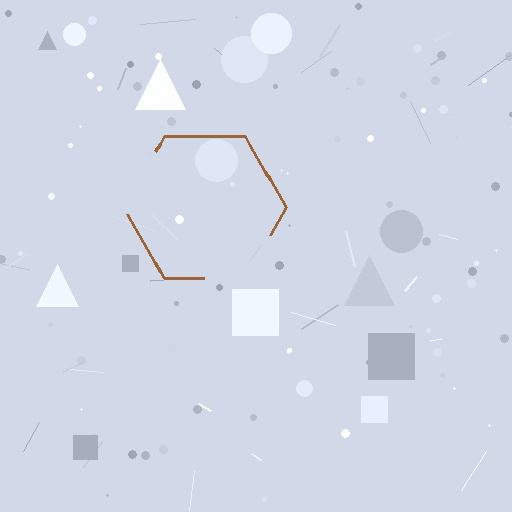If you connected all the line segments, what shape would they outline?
They would outline a hexagon.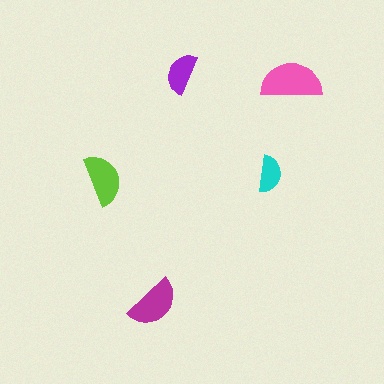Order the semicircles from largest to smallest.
the pink one, the magenta one, the lime one, the purple one, the cyan one.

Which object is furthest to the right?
The pink semicircle is rightmost.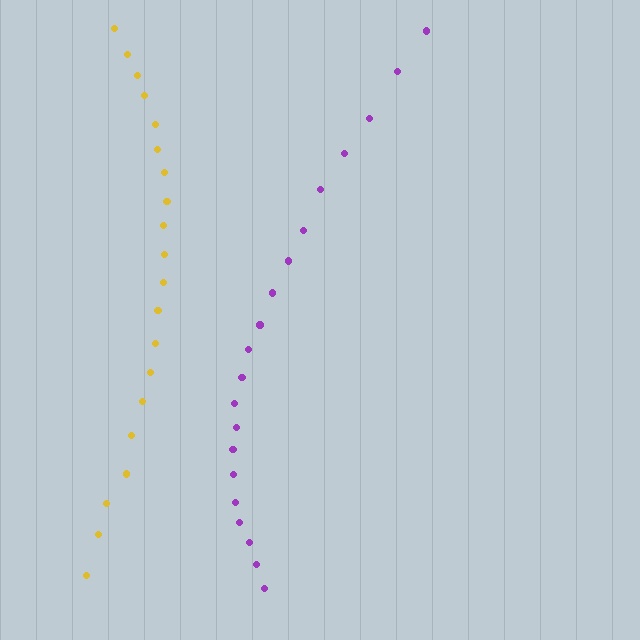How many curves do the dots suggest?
There are 2 distinct paths.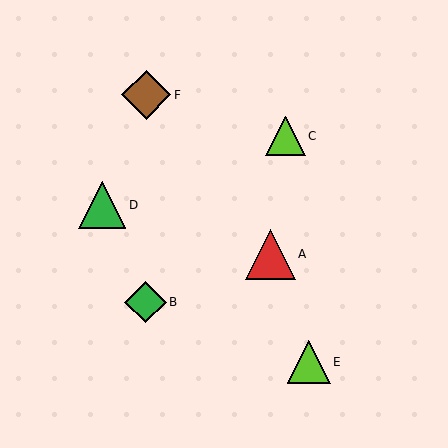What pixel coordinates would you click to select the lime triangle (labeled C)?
Click at (285, 136) to select the lime triangle C.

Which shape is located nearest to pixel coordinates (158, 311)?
The green diamond (labeled B) at (145, 302) is nearest to that location.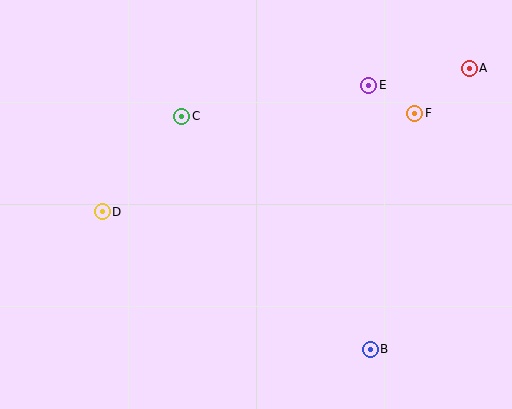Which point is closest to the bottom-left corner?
Point D is closest to the bottom-left corner.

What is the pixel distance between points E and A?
The distance between E and A is 102 pixels.